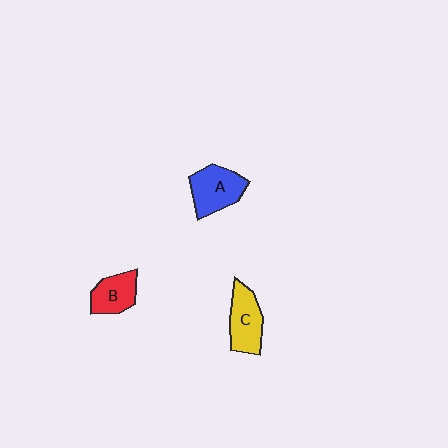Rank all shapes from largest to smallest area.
From largest to smallest: A (blue), C (yellow), B (red).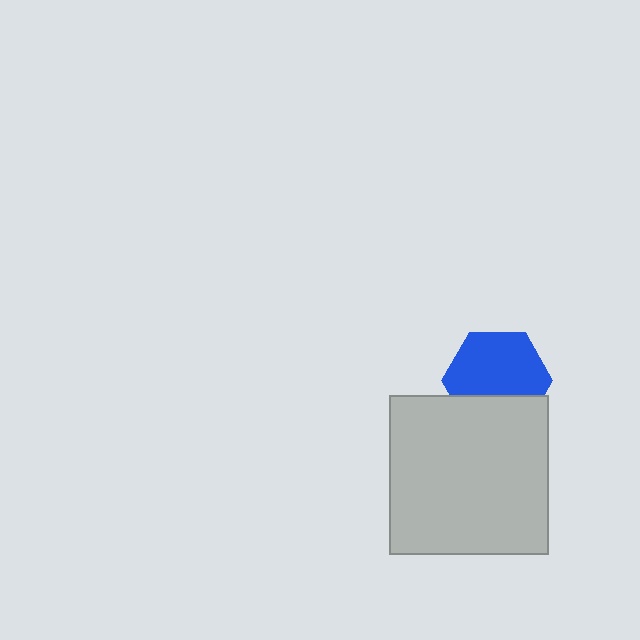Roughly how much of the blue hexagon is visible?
Most of it is visible (roughly 69%).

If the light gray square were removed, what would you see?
You would see the complete blue hexagon.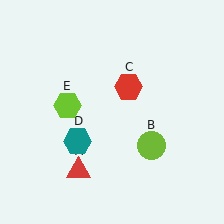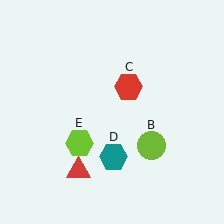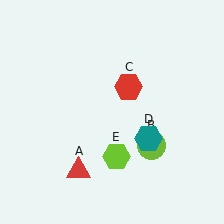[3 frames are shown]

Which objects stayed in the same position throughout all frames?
Red triangle (object A) and lime circle (object B) and red hexagon (object C) remained stationary.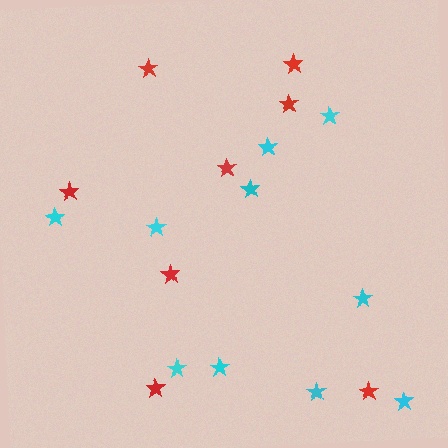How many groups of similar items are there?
There are 2 groups: one group of cyan stars (10) and one group of red stars (8).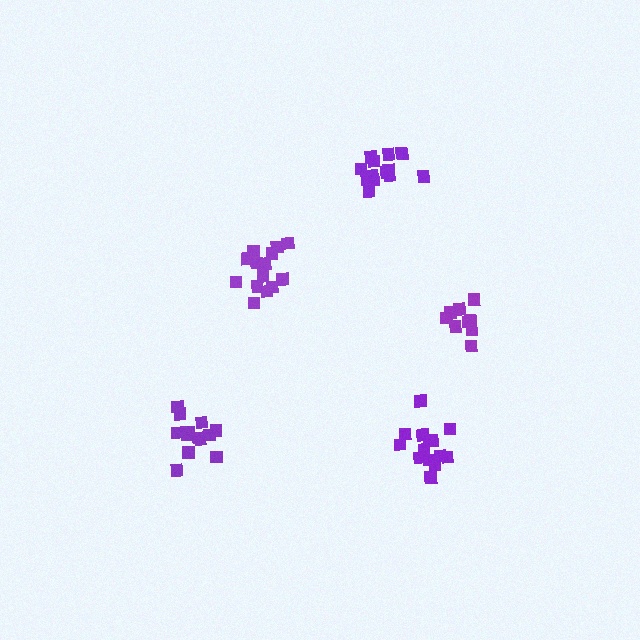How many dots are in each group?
Group 1: 13 dots, Group 2: 14 dots, Group 3: 15 dots, Group 4: 10 dots, Group 5: 15 dots (67 total).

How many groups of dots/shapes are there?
There are 5 groups.